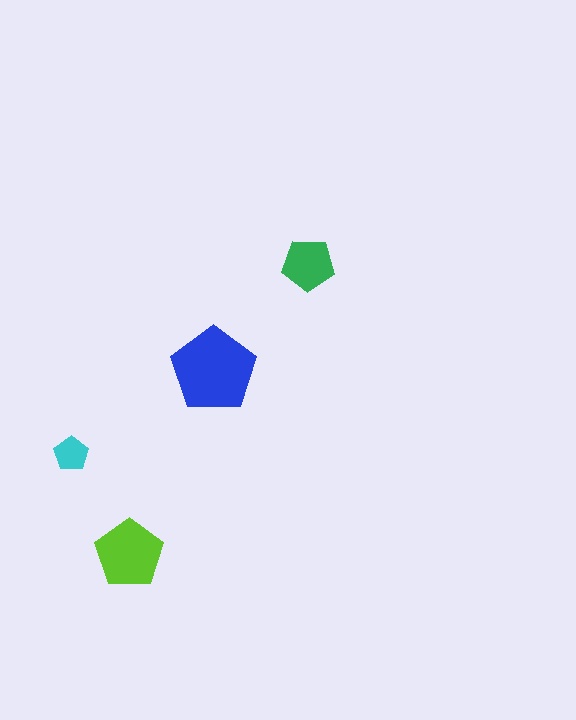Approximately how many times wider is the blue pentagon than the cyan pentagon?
About 2.5 times wider.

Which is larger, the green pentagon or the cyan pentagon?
The green one.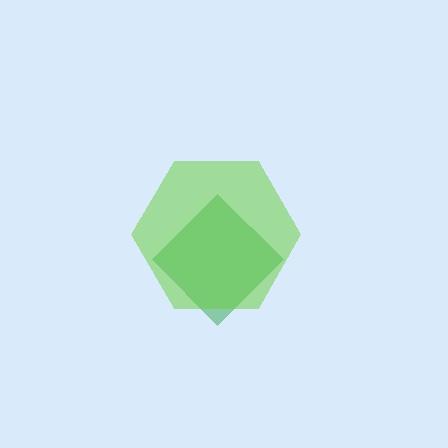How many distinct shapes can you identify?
There are 2 distinct shapes: a green diamond, a lime hexagon.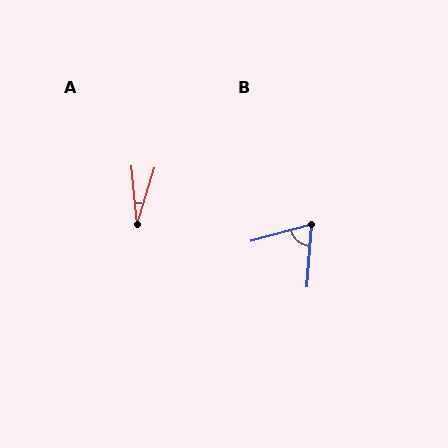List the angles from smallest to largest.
A (22°), B (71°).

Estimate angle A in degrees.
Approximately 22 degrees.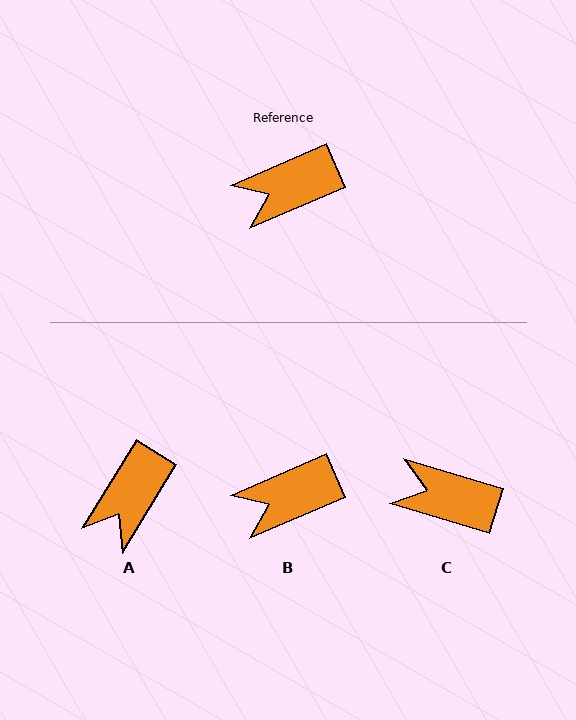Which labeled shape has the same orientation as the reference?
B.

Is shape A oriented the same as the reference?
No, it is off by about 35 degrees.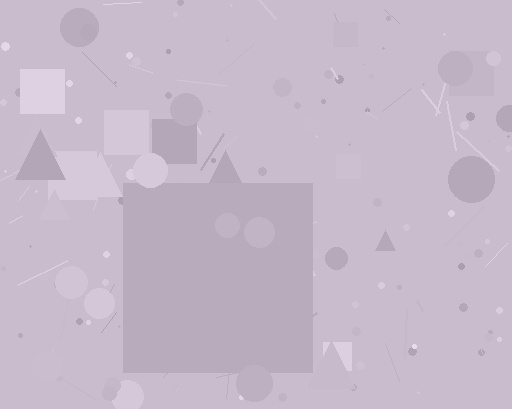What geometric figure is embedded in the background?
A square is embedded in the background.